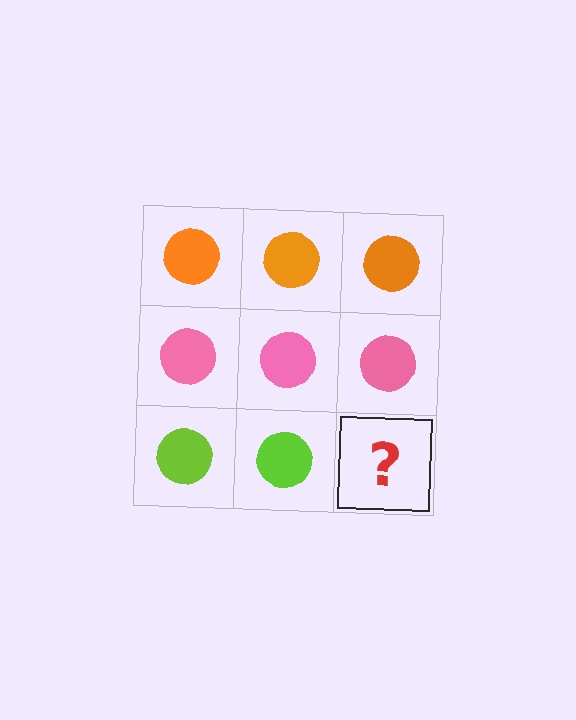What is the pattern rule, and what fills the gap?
The rule is that each row has a consistent color. The gap should be filled with a lime circle.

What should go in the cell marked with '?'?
The missing cell should contain a lime circle.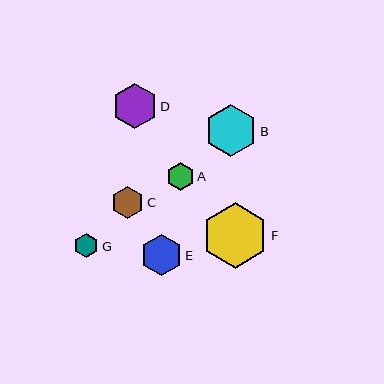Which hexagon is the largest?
Hexagon F is the largest with a size of approximately 66 pixels.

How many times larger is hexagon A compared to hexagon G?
Hexagon A is approximately 1.1 times the size of hexagon G.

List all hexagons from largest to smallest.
From largest to smallest: F, B, D, E, C, A, G.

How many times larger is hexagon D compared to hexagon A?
Hexagon D is approximately 1.6 times the size of hexagon A.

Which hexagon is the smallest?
Hexagon G is the smallest with a size of approximately 24 pixels.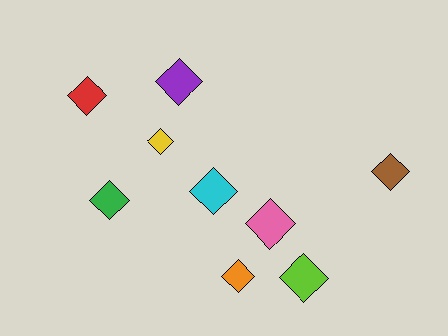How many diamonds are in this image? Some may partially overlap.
There are 9 diamonds.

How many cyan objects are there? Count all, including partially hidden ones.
There is 1 cyan object.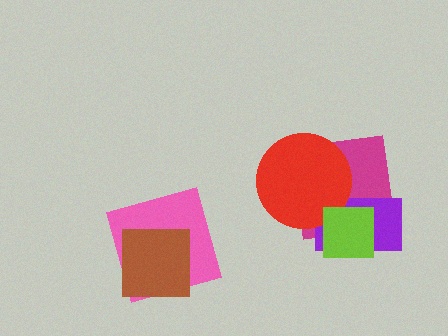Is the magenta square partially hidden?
Yes, it is partially covered by another shape.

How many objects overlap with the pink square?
1 object overlaps with the pink square.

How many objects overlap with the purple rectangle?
3 objects overlap with the purple rectangle.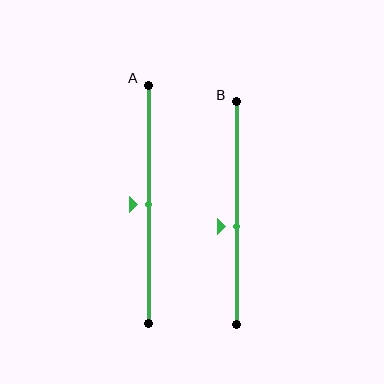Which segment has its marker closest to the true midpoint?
Segment A has its marker closest to the true midpoint.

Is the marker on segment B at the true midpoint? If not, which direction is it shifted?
No, the marker on segment B is shifted downward by about 6% of the segment length.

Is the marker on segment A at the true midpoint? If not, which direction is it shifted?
Yes, the marker on segment A is at the true midpoint.